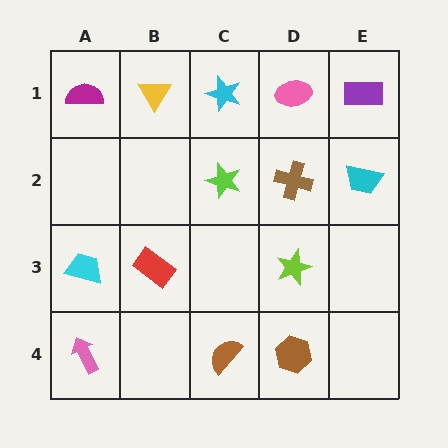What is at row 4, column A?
A pink arrow.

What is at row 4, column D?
A brown hexagon.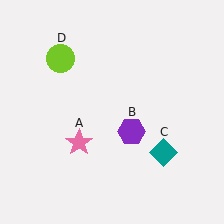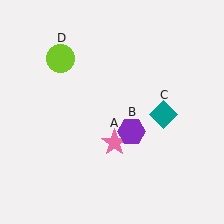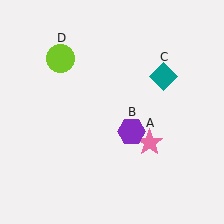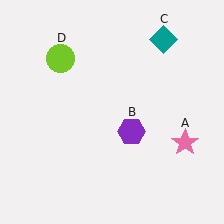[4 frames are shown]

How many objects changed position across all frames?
2 objects changed position: pink star (object A), teal diamond (object C).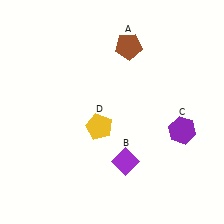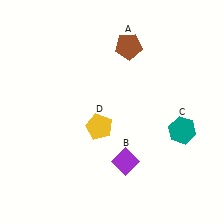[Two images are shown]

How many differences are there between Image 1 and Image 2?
There is 1 difference between the two images.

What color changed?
The hexagon (C) changed from purple in Image 1 to teal in Image 2.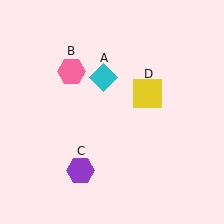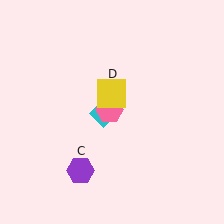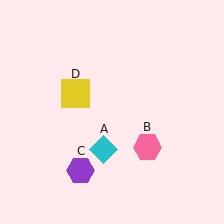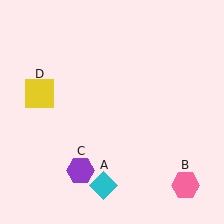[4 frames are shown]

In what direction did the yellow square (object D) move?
The yellow square (object D) moved left.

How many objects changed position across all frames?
3 objects changed position: cyan diamond (object A), pink hexagon (object B), yellow square (object D).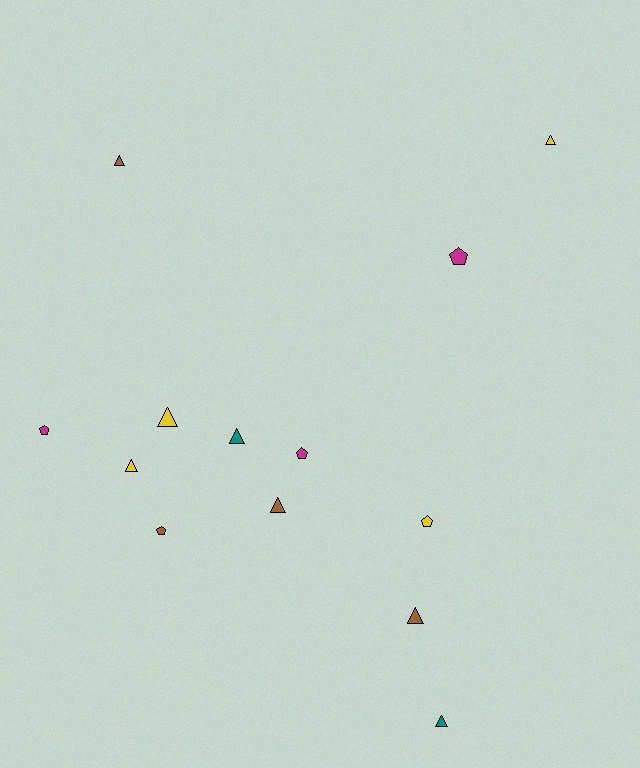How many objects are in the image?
There are 13 objects.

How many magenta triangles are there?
There are no magenta triangles.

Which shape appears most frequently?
Triangle, with 8 objects.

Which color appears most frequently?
Brown, with 4 objects.